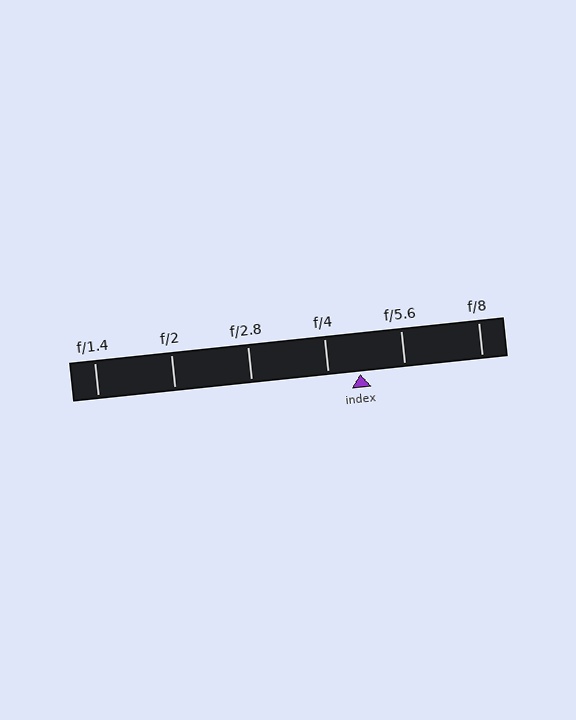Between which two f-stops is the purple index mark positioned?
The index mark is between f/4 and f/5.6.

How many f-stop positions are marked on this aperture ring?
There are 6 f-stop positions marked.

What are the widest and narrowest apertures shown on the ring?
The widest aperture shown is f/1.4 and the narrowest is f/8.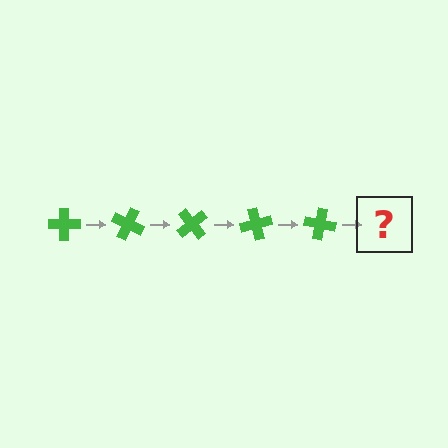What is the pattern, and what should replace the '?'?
The pattern is that the cross rotates 25 degrees each step. The '?' should be a green cross rotated 125 degrees.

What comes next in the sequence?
The next element should be a green cross rotated 125 degrees.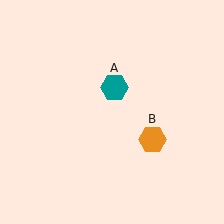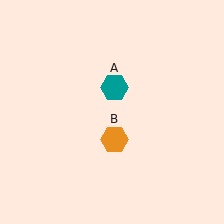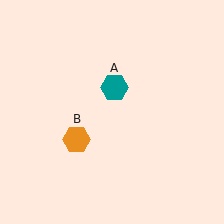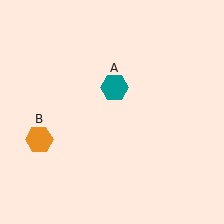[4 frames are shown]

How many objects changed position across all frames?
1 object changed position: orange hexagon (object B).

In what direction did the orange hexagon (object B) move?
The orange hexagon (object B) moved left.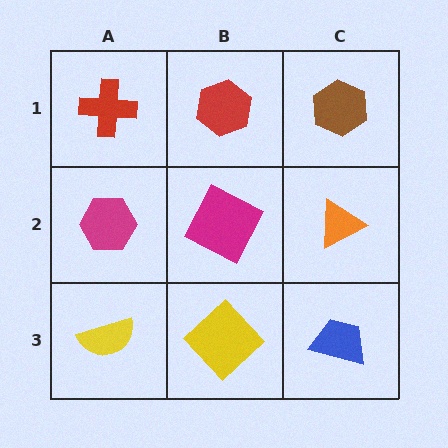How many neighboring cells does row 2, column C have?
3.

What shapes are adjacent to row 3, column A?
A magenta hexagon (row 2, column A), a yellow diamond (row 3, column B).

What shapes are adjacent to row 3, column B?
A magenta square (row 2, column B), a yellow semicircle (row 3, column A), a blue trapezoid (row 3, column C).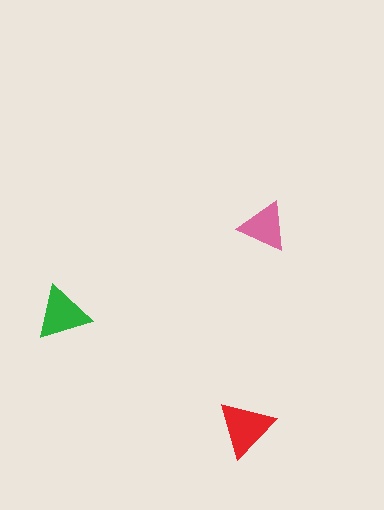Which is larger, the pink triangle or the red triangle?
The red one.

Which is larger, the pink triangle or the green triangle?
The green one.